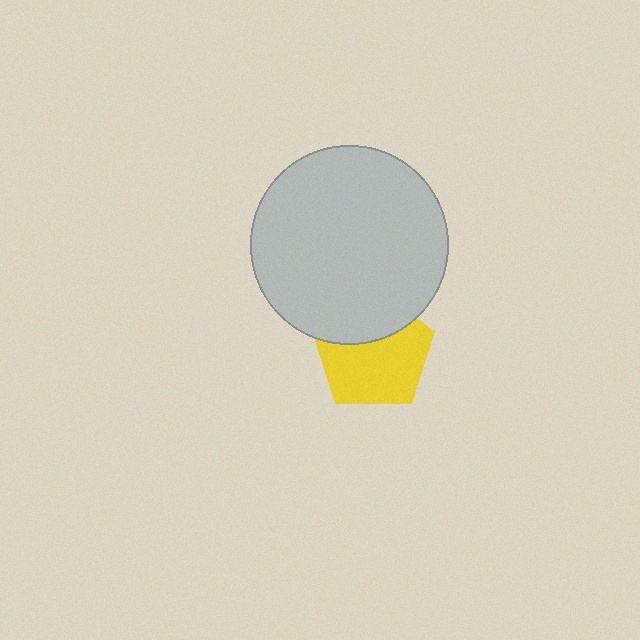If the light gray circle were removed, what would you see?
You would see the complete yellow pentagon.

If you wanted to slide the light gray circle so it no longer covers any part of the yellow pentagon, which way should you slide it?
Slide it up — that is the most direct way to separate the two shapes.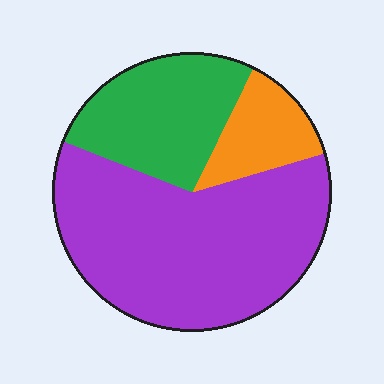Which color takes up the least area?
Orange, at roughly 15%.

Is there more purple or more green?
Purple.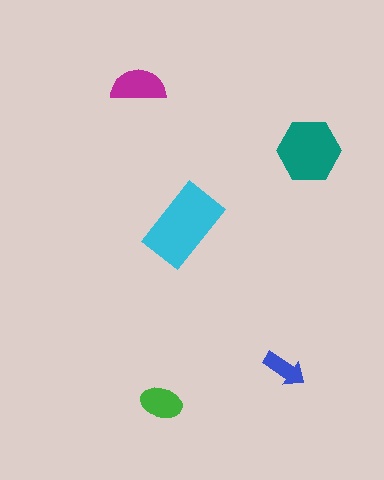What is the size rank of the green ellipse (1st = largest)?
4th.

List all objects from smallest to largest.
The blue arrow, the green ellipse, the magenta semicircle, the teal hexagon, the cyan rectangle.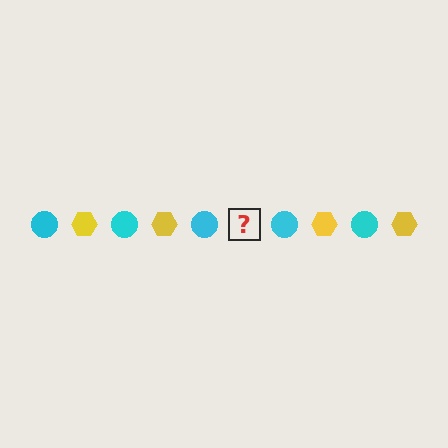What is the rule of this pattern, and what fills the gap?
The rule is that the pattern alternates between cyan circle and yellow hexagon. The gap should be filled with a yellow hexagon.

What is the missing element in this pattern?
The missing element is a yellow hexagon.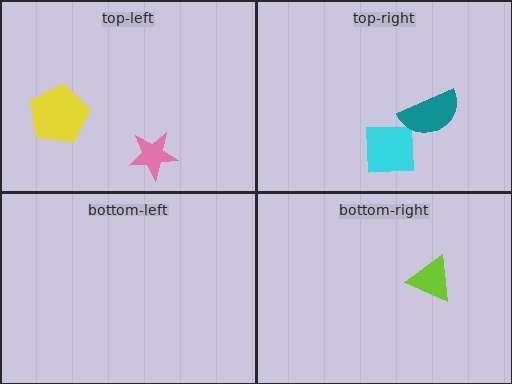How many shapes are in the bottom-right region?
1.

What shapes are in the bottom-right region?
The lime triangle.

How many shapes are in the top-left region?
2.